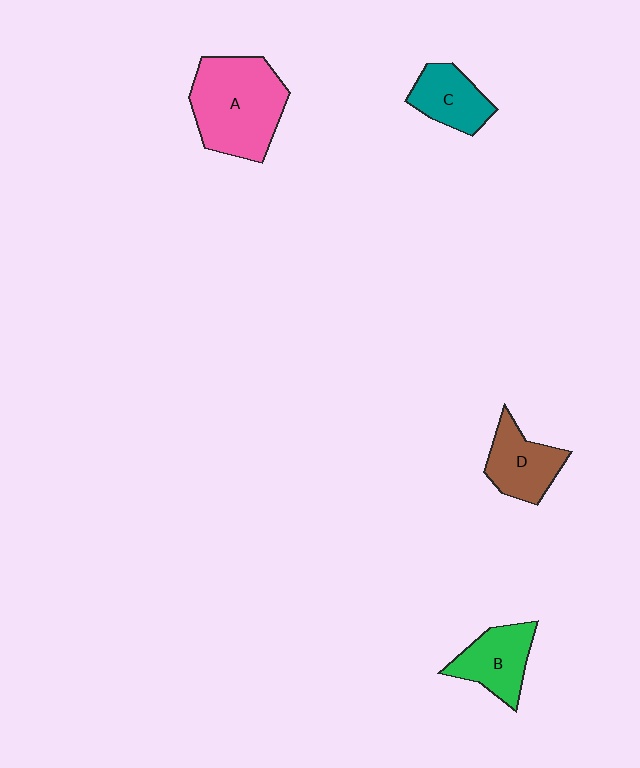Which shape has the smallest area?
Shape C (teal).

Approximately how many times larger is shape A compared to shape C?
Approximately 2.0 times.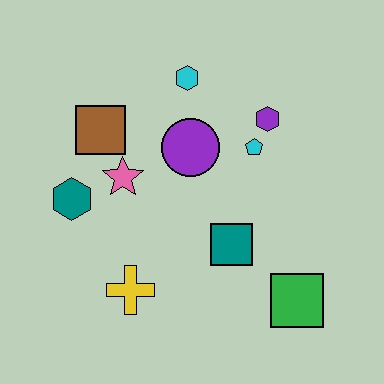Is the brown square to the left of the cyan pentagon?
Yes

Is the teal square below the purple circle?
Yes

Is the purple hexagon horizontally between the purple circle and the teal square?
No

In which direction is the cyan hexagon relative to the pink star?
The cyan hexagon is above the pink star.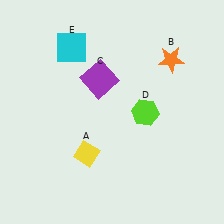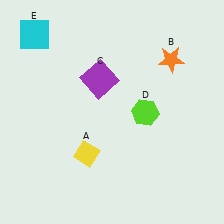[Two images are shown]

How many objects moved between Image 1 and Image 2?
1 object moved between the two images.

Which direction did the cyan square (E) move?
The cyan square (E) moved left.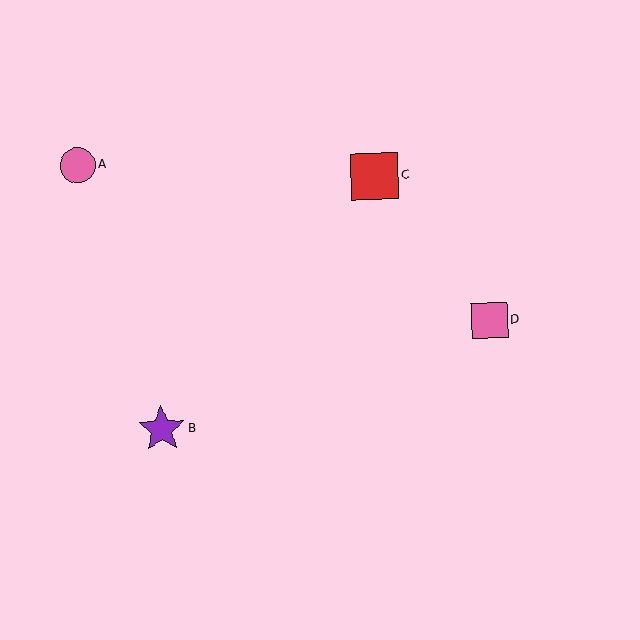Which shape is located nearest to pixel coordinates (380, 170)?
The red square (labeled C) at (375, 176) is nearest to that location.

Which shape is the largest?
The purple star (labeled B) is the largest.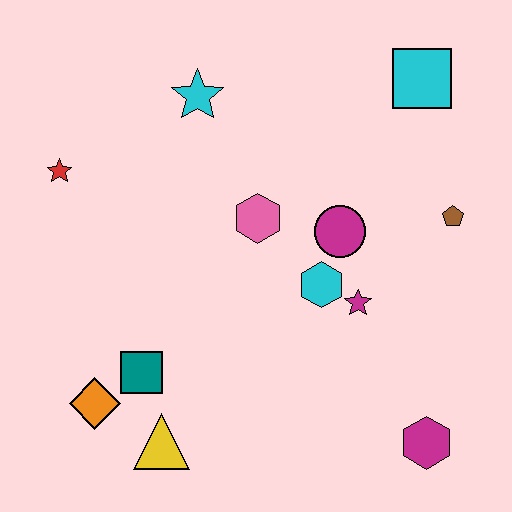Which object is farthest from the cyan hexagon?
The red star is farthest from the cyan hexagon.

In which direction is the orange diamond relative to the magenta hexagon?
The orange diamond is to the left of the magenta hexagon.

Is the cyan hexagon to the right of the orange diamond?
Yes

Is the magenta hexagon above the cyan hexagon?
No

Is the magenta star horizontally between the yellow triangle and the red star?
No